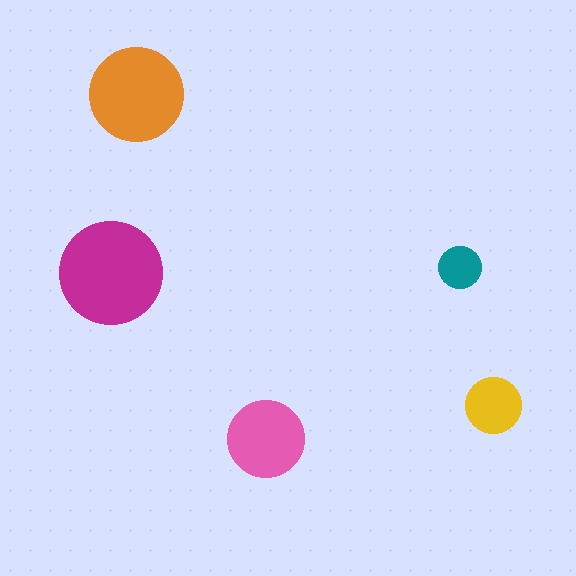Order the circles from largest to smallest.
the magenta one, the orange one, the pink one, the yellow one, the teal one.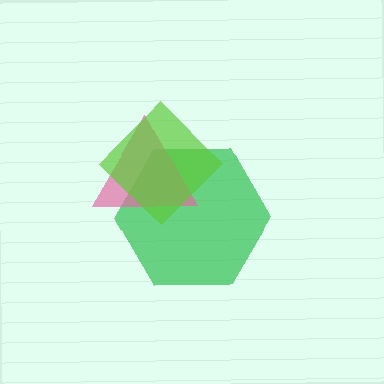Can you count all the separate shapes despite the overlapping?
Yes, there are 3 separate shapes.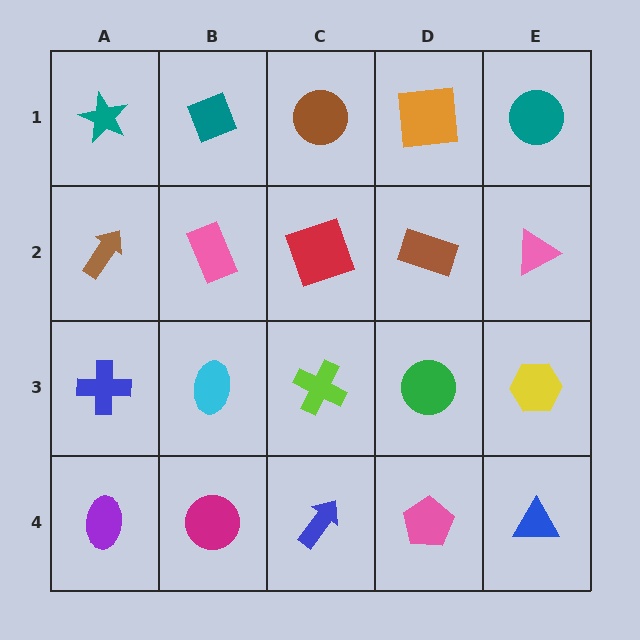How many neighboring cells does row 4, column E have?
2.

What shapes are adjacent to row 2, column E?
A teal circle (row 1, column E), a yellow hexagon (row 3, column E), a brown rectangle (row 2, column D).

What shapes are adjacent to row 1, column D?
A brown rectangle (row 2, column D), a brown circle (row 1, column C), a teal circle (row 1, column E).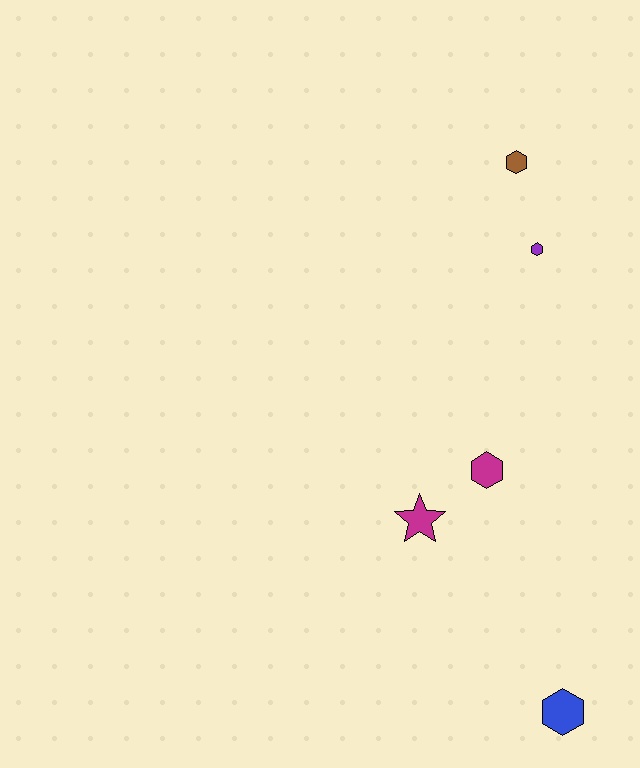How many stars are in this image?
There is 1 star.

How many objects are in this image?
There are 5 objects.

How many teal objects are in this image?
There are no teal objects.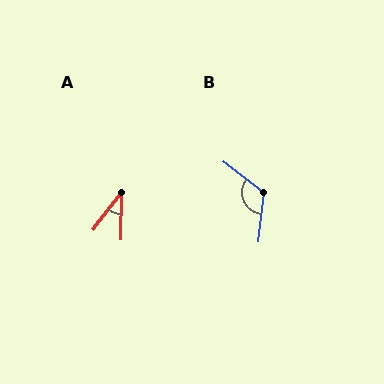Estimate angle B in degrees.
Approximately 121 degrees.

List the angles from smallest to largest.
A (36°), B (121°).